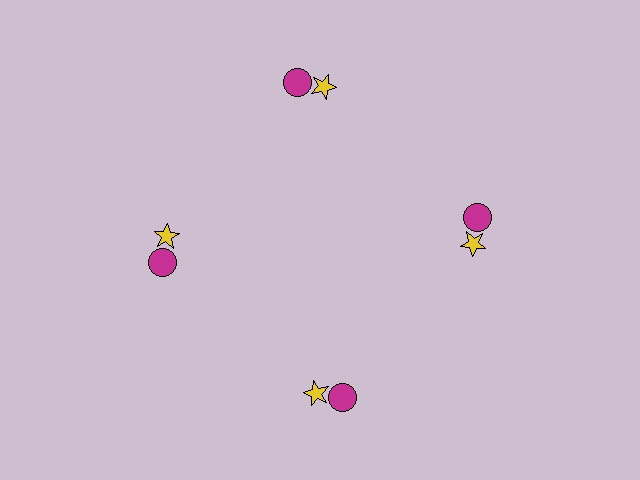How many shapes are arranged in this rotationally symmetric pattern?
There are 8 shapes, arranged in 4 groups of 2.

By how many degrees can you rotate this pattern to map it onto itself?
The pattern maps onto itself every 90 degrees of rotation.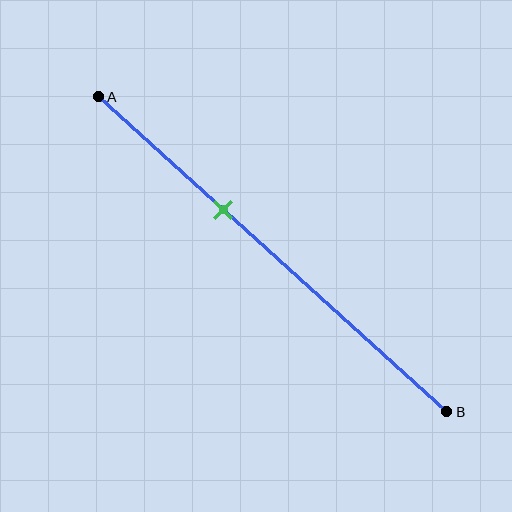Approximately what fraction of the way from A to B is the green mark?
The green mark is approximately 35% of the way from A to B.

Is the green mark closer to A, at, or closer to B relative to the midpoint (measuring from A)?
The green mark is closer to point A than the midpoint of segment AB.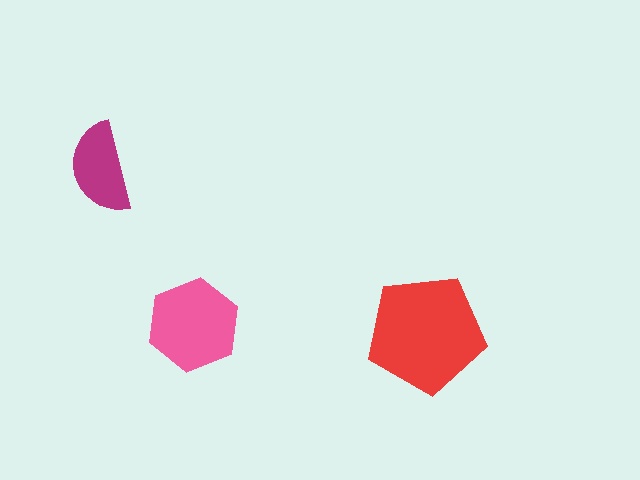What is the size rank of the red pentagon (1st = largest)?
1st.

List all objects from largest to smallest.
The red pentagon, the pink hexagon, the magenta semicircle.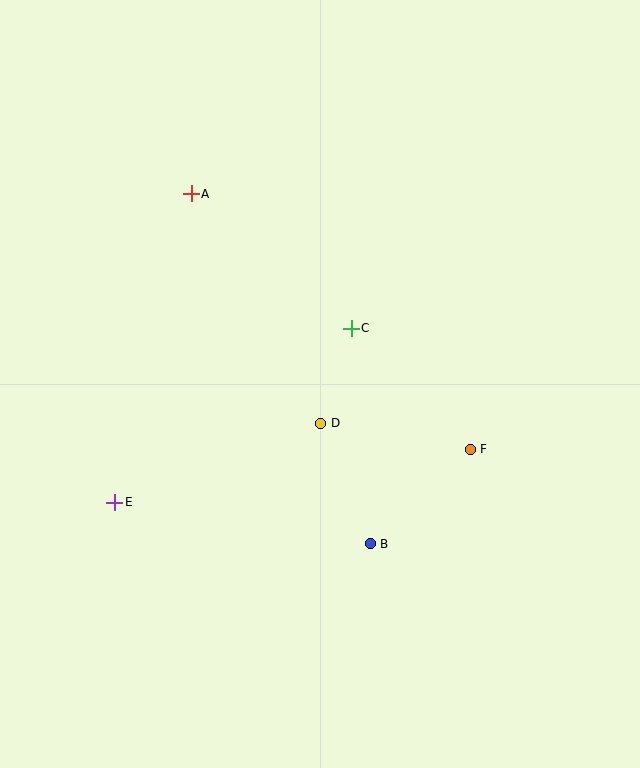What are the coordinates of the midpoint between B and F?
The midpoint between B and F is at (420, 496).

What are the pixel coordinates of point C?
Point C is at (351, 328).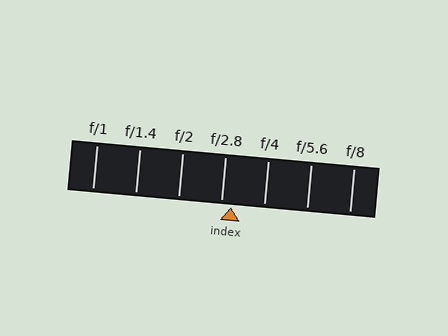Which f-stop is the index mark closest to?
The index mark is closest to f/2.8.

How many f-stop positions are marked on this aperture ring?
There are 7 f-stop positions marked.